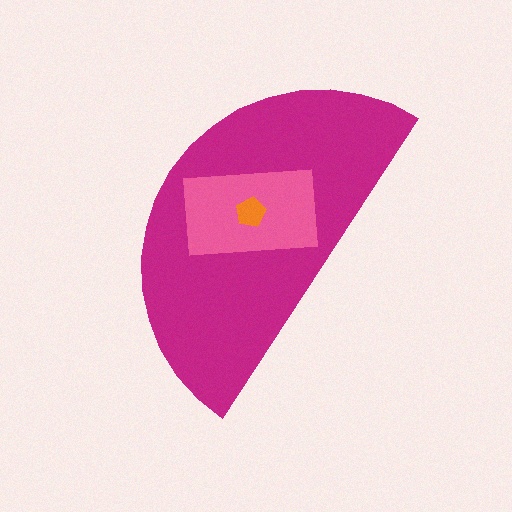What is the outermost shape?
The magenta semicircle.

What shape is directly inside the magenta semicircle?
The pink rectangle.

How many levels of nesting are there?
3.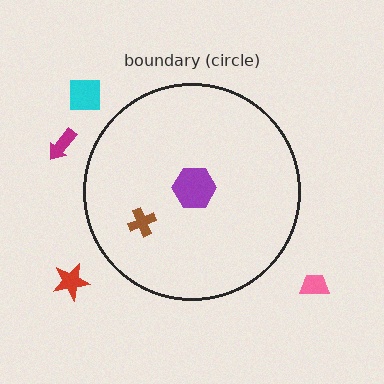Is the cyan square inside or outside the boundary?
Outside.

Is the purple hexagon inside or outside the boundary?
Inside.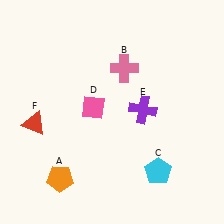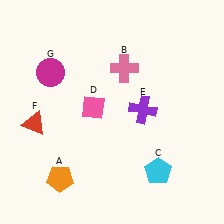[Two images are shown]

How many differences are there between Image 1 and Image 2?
There is 1 difference between the two images.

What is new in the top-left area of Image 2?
A magenta circle (G) was added in the top-left area of Image 2.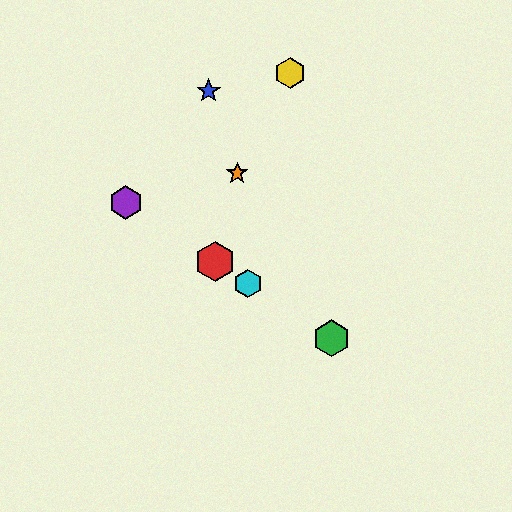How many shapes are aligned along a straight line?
4 shapes (the red hexagon, the green hexagon, the purple hexagon, the cyan hexagon) are aligned along a straight line.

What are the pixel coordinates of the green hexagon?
The green hexagon is at (332, 338).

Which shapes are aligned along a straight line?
The red hexagon, the green hexagon, the purple hexagon, the cyan hexagon are aligned along a straight line.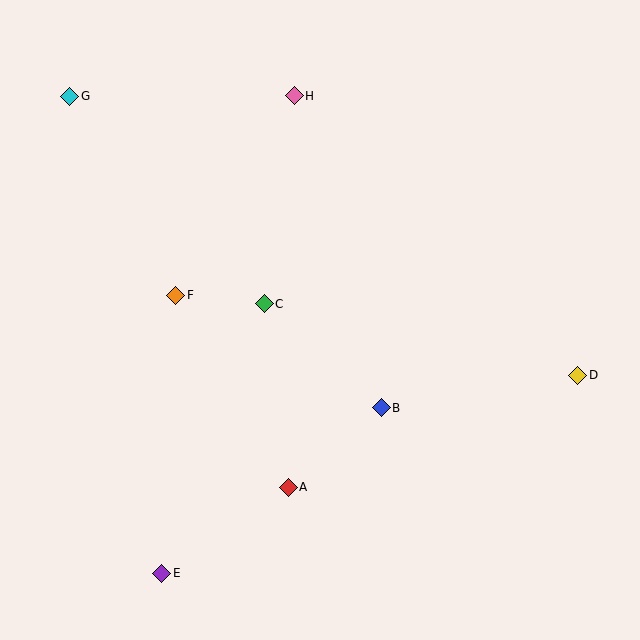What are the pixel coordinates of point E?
Point E is at (162, 573).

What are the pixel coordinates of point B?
Point B is at (381, 408).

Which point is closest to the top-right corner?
Point H is closest to the top-right corner.